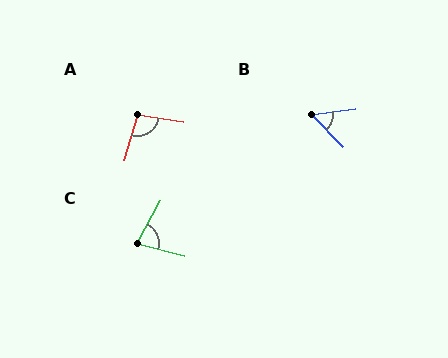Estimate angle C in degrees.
Approximately 75 degrees.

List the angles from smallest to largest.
B (53°), C (75°), A (98°).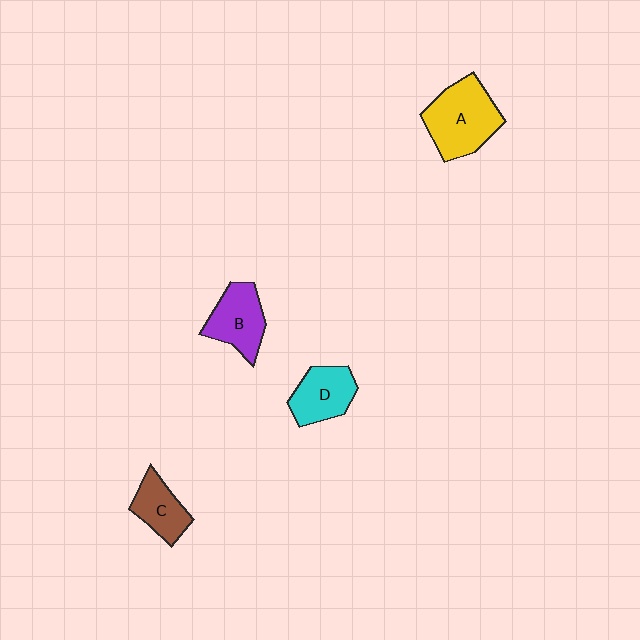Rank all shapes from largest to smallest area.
From largest to smallest: A (yellow), B (purple), D (cyan), C (brown).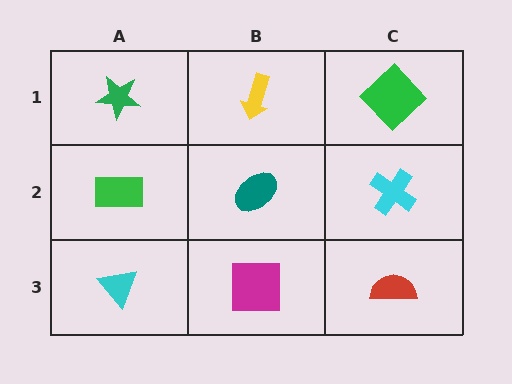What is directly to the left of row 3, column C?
A magenta square.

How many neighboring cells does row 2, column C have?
3.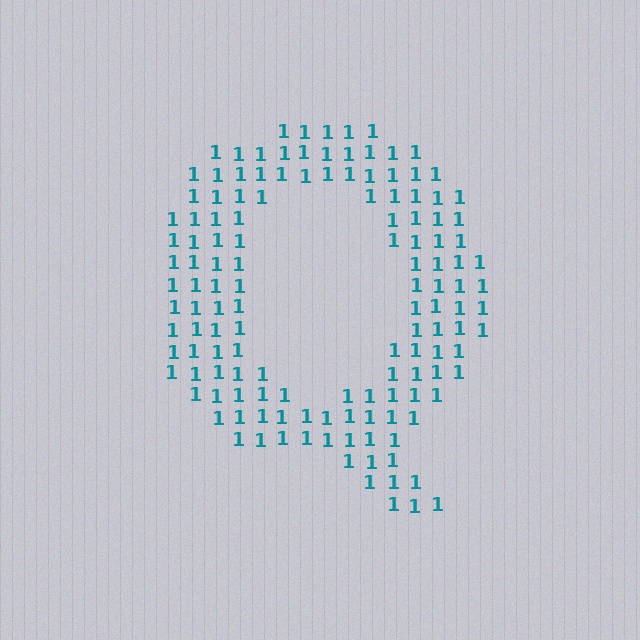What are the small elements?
The small elements are digit 1's.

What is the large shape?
The large shape is the letter Q.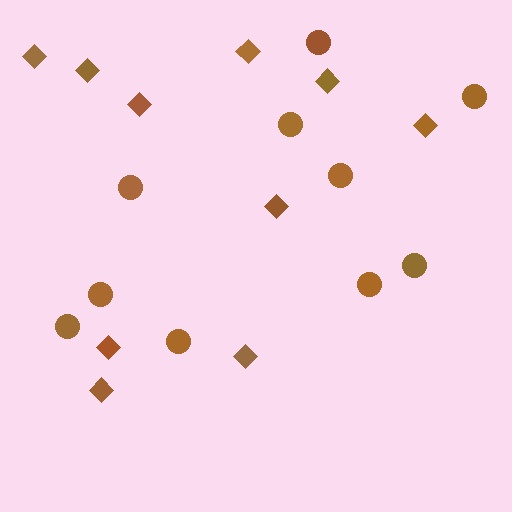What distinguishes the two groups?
There are 2 groups: one group of diamonds (10) and one group of circles (10).